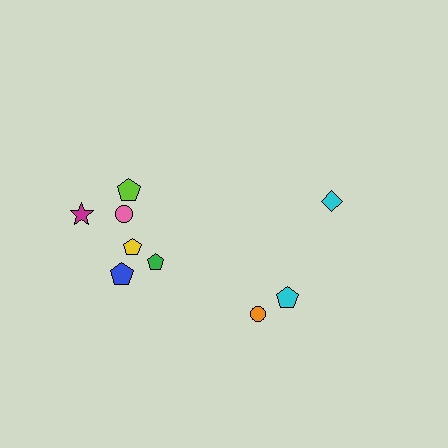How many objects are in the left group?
There are 6 objects.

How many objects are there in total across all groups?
There are 9 objects.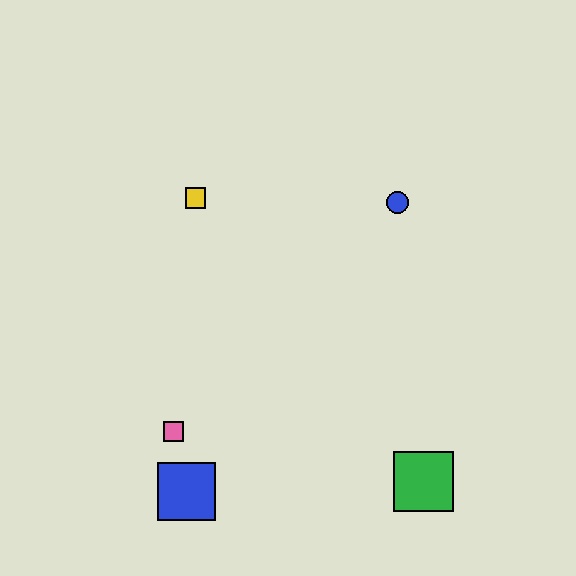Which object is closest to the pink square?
The blue square is closest to the pink square.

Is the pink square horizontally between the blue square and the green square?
No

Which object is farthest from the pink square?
The blue circle is farthest from the pink square.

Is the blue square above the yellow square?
No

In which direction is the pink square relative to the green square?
The pink square is to the left of the green square.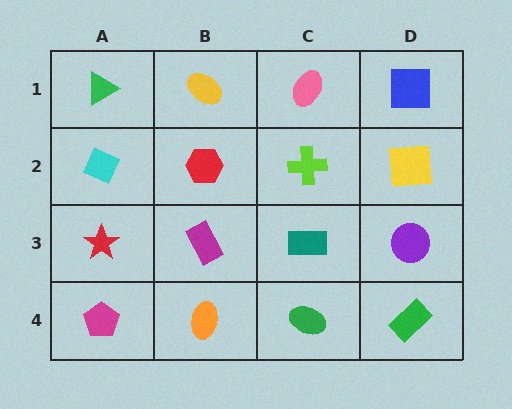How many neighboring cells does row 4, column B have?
3.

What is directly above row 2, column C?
A pink ellipse.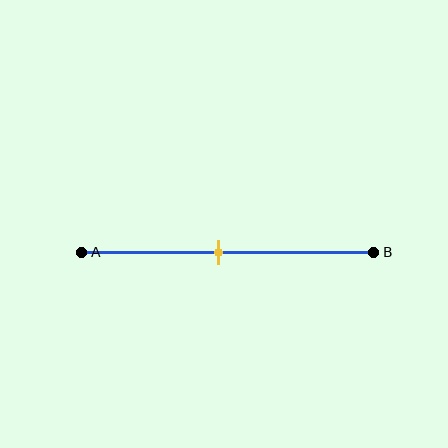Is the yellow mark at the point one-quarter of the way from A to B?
No, the mark is at about 45% from A, not at the 25% one-quarter point.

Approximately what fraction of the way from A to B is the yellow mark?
The yellow mark is approximately 45% of the way from A to B.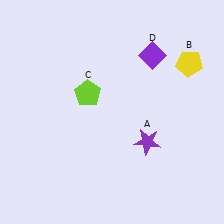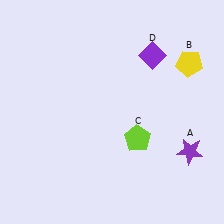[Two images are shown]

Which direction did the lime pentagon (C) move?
The lime pentagon (C) moved right.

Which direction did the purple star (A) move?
The purple star (A) moved right.